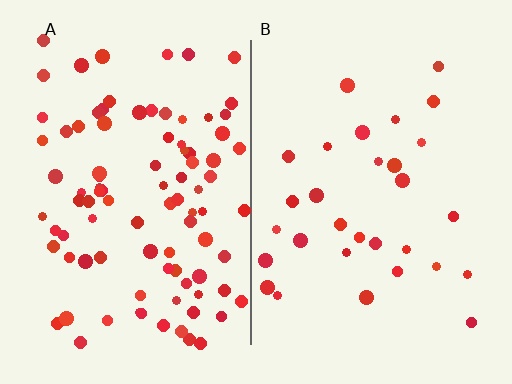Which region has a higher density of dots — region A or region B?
A (the left).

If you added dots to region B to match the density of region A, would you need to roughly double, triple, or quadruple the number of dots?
Approximately triple.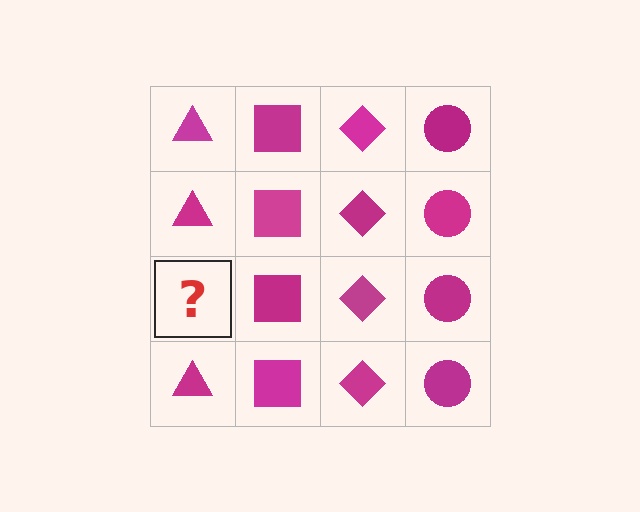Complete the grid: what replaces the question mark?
The question mark should be replaced with a magenta triangle.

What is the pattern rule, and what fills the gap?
The rule is that each column has a consistent shape. The gap should be filled with a magenta triangle.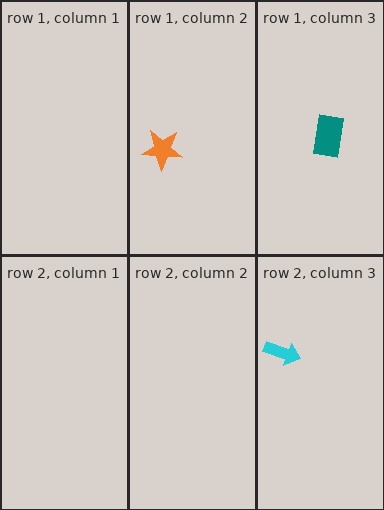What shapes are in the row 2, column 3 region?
The cyan arrow.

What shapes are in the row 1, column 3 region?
The teal rectangle.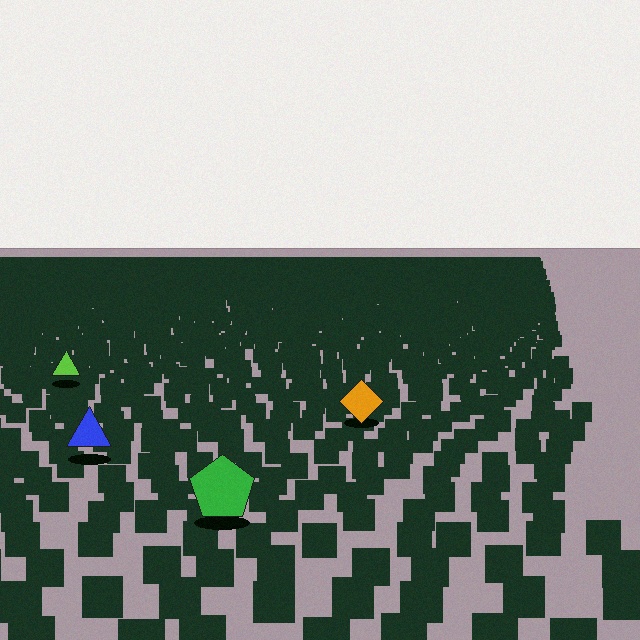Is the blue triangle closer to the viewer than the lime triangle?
Yes. The blue triangle is closer — you can tell from the texture gradient: the ground texture is coarser near it.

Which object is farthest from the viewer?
The lime triangle is farthest from the viewer. It appears smaller and the ground texture around it is denser.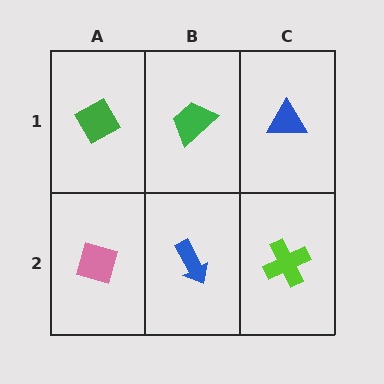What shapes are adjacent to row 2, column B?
A green trapezoid (row 1, column B), a pink diamond (row 2, column A), a lime cross (row 2, column C).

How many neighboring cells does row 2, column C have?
2.